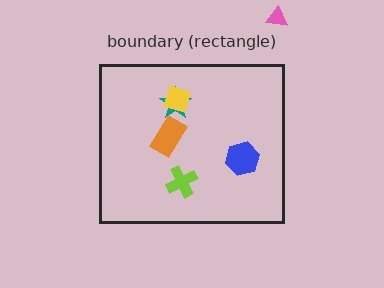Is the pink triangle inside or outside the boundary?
Outside.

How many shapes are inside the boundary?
5 inside, 1 outside.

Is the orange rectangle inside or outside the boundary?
Inside.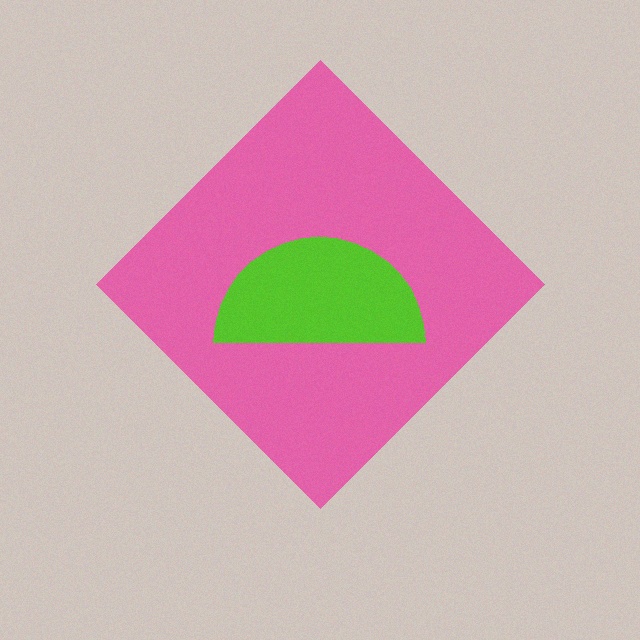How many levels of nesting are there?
2.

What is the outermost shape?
The pink diamond.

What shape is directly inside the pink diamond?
The lime semicircle.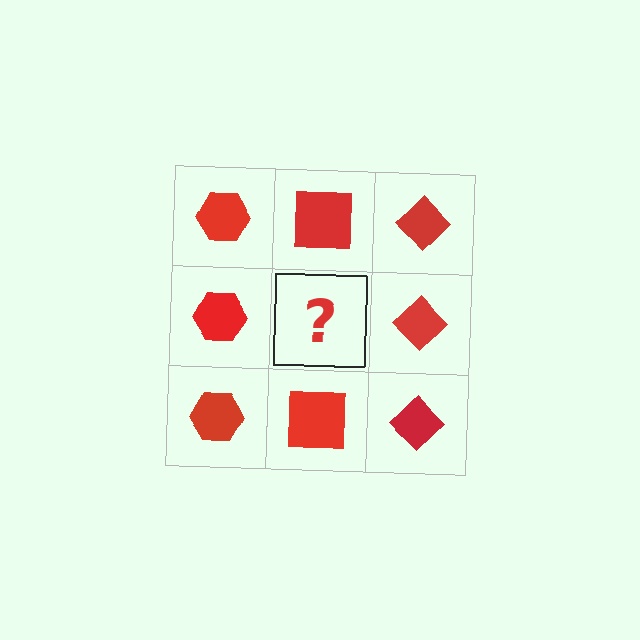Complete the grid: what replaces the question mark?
The question mark should be replaced with a red square.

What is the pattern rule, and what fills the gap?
The rule is that each column has a consistent shape. The gap should be filled with a red square.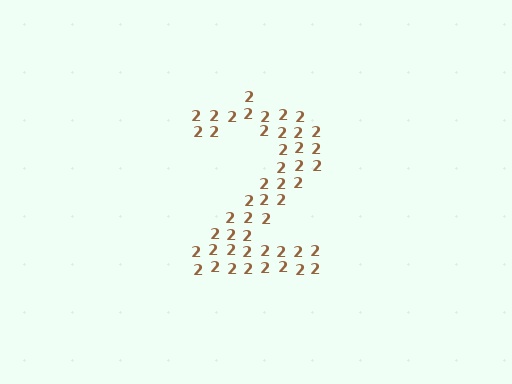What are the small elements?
The small elements are digit 2's.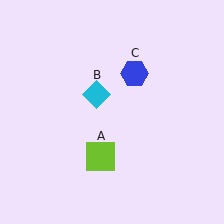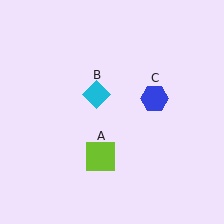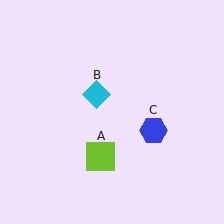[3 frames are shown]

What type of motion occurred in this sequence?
The blue hexagon (object C) rotated clockwise around the center of the scene.